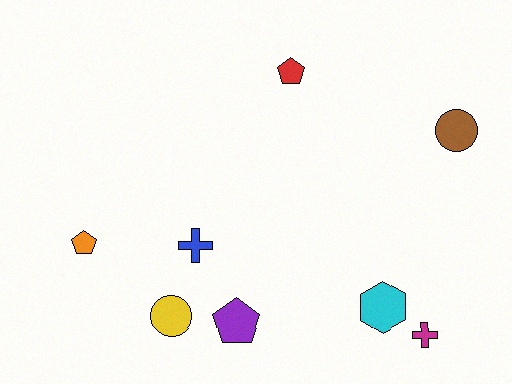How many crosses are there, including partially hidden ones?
There are 2 crosses.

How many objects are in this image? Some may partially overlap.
There are 8 objects.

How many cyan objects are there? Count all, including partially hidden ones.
There is 1 cyan object.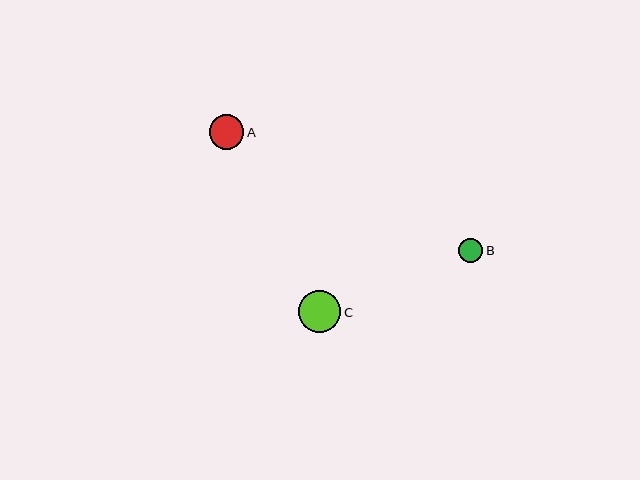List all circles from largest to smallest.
From largest to smallest: C, A, B.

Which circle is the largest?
Circle C is the largest with a size of approximately 42 pixels.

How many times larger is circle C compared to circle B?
Circle C is approximately 1.7 times the size of circle B.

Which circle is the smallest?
Circle B is the smallest with a size of approximately 24 pixels.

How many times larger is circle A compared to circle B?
Circle A is approximately 1.4 times the size of circle B.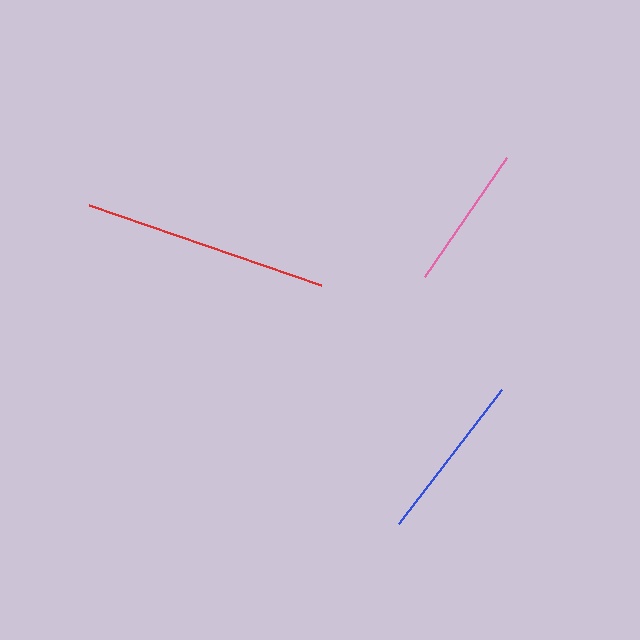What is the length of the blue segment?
The blue segment is approximately 169 pixels long.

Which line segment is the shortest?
The pink line is the shortest at approximately 145 pixels.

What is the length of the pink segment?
The pink segment is approximately 145 pixels long.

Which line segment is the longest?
The red line is the longest at approximately 245 pixels.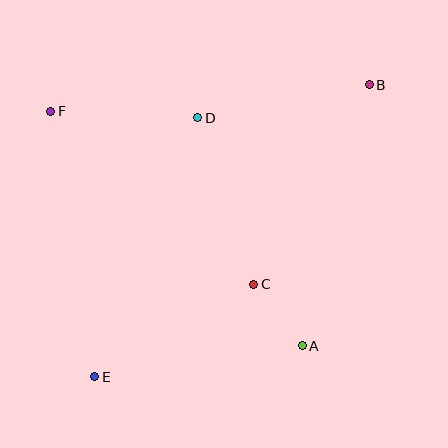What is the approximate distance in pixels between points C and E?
The distance between C and E is approximately 184 pixels.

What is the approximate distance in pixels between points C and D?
The distance between C and D is approximately 176 pixels.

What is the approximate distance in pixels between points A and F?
The distance between A and F is approximately 344 pixels.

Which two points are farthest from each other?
Points B and E are farthest from each other.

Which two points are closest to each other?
Points A and C are closest to each other.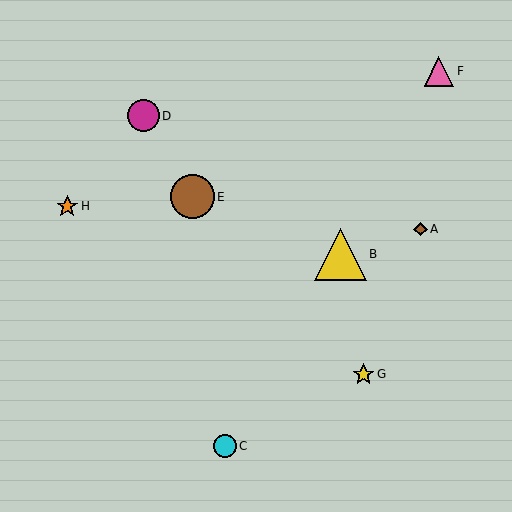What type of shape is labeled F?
Shape F is a pink triangle.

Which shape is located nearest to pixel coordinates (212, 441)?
The cyan circle (labeled C) at (225, 446) is nearest to that location.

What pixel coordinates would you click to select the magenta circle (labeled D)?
Click at (143, 116) to select the magenta circle D.